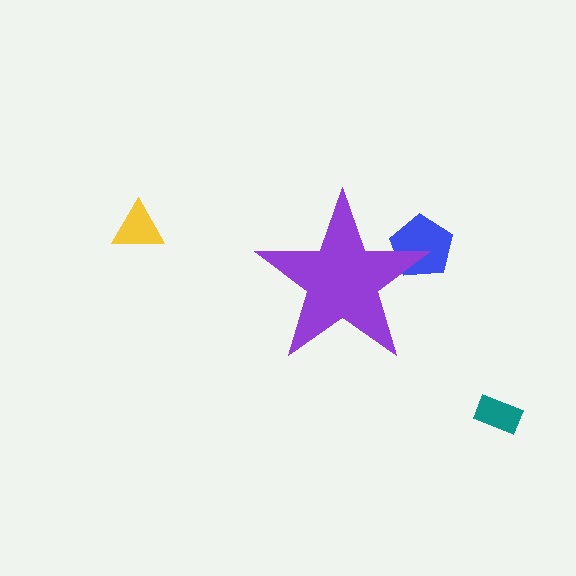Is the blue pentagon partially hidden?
Yes, the blue pentagon is partially hidden behind the purple star.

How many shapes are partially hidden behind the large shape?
1 shape is partially hidden.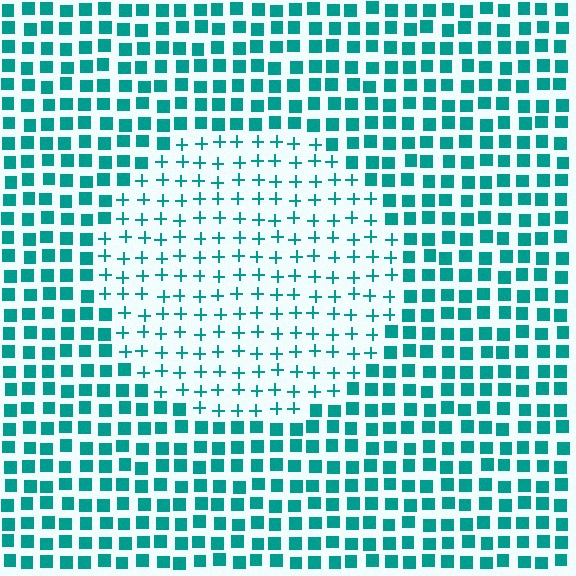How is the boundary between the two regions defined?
The boundary is defined by a change in element shape: plus signs inside vs. squares outside. All elements share the same color and spacing.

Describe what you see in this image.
The image is filled with small teal elements arranged in a uniform grid. A circle-shaped region contains plus signs, while the surrounding area contains squares. The boundary is defined purely by the change in element shape.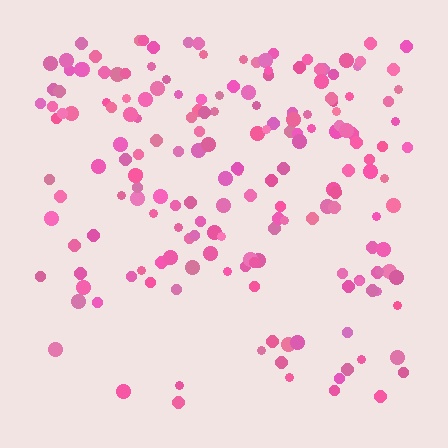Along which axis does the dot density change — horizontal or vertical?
Vertical.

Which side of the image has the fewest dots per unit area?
The bottom.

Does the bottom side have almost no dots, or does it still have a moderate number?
Still a moderate number, just noticeably fewer than the top.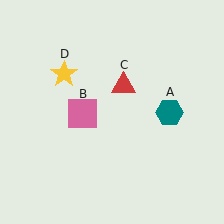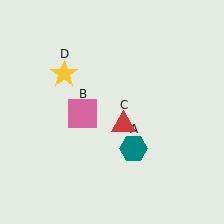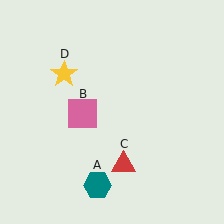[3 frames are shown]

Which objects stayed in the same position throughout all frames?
Pink square (object B) and yellow star (object D) remained stationary.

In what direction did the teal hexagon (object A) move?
The teal hexagon (object A) moved down and to the left.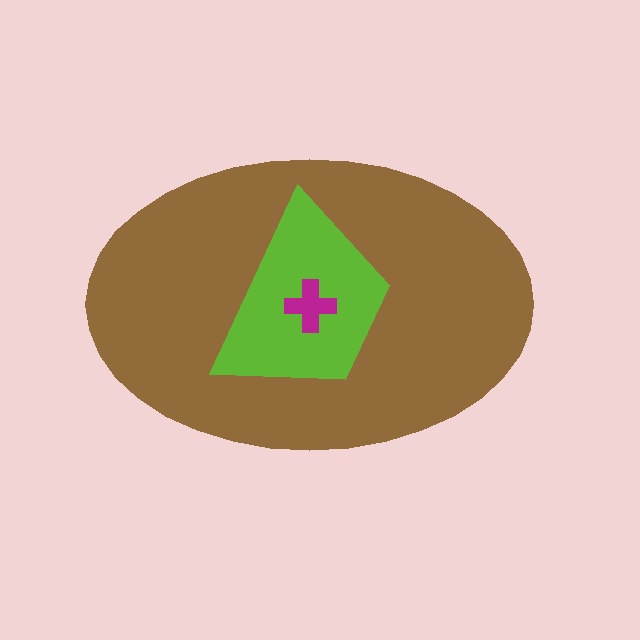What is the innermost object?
The magenta cross.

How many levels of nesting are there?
3.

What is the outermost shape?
The brown ellipse.